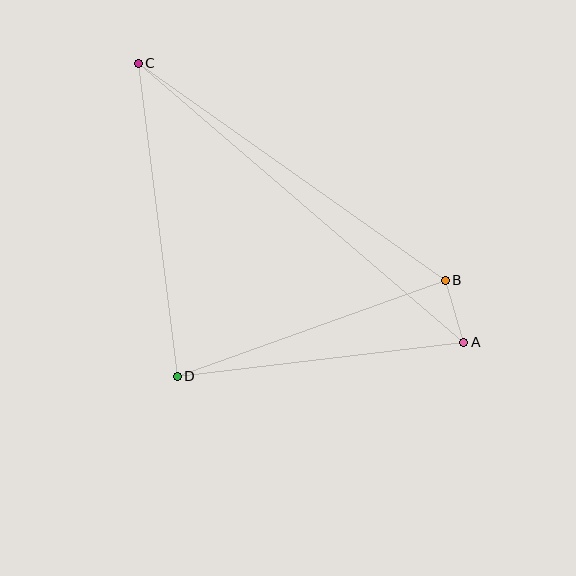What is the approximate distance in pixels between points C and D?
The distance between C and D is approximately 316 pixels.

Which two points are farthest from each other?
Points A and C are farthest from each other.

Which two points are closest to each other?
Points A and B are closest to each other.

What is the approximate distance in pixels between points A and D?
The distance between A and D is approximately 288 pixels.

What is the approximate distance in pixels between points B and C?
The distance between B and C is approximately 376 pixels.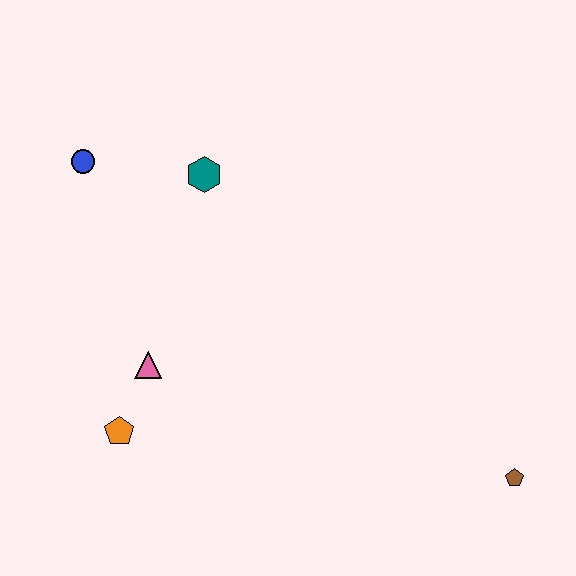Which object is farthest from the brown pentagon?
The blue circle is farthest from the brown pentagon.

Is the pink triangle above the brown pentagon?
Yes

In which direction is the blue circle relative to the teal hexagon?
The blue circle is to the left of the teal hexagon.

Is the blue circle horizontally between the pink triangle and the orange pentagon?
No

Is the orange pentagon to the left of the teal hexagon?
Yes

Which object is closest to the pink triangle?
The orange pentagon is closest to the pink triangle.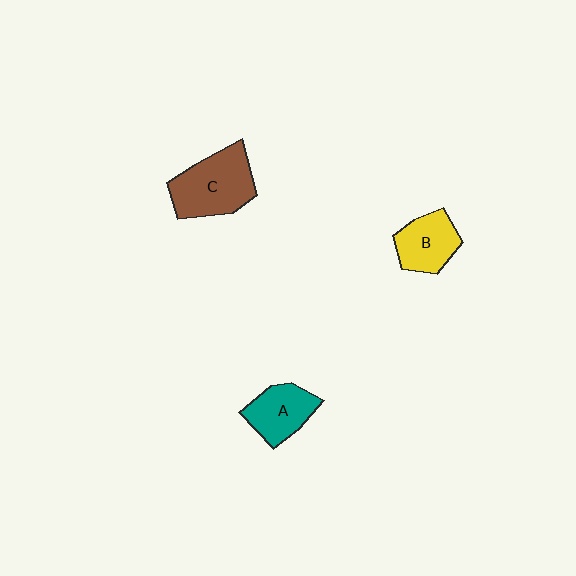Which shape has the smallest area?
Shape B (yellow).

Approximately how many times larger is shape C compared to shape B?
Approximately 1.5 times.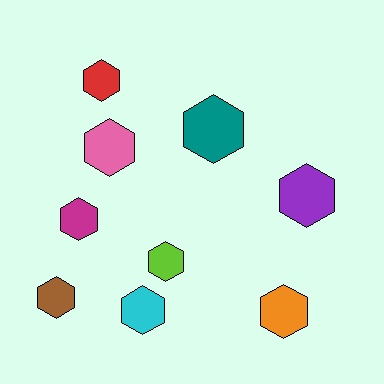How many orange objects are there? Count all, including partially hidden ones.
There is 1 orange object.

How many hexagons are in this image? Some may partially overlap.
There are 9 hexagons.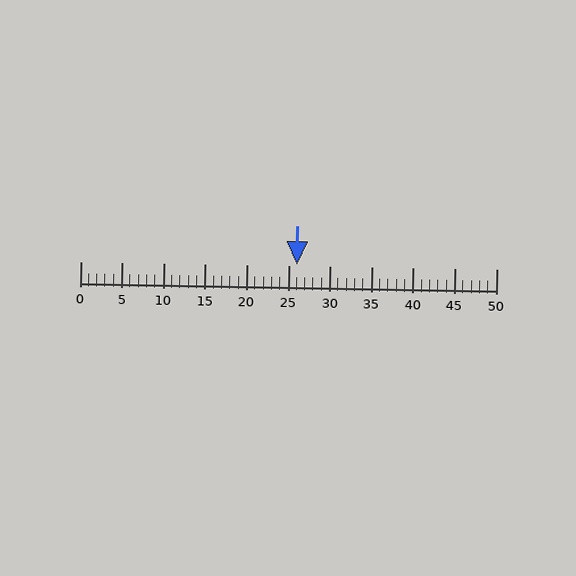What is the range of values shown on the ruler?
The ruler shows values from 0 to 50.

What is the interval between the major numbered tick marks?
The major tick marks are spaced 5 units apart.